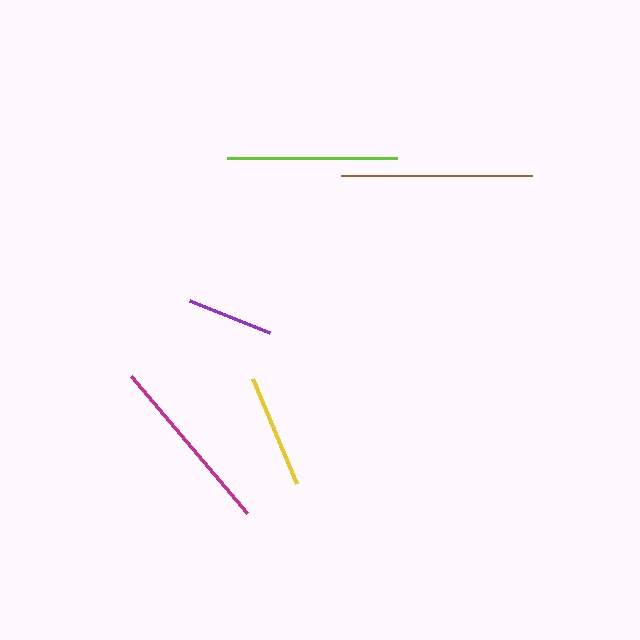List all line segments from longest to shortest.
From longest to shortest: brown, magenta, lime, yellow, purple.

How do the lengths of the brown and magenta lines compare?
The brown and magenta lines are approximately the same length.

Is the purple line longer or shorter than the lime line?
The lime line is longer than the purple line.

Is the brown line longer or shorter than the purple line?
The brown line is longer than the purple line.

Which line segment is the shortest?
The purple line is the shortest at approximately 87 pixels.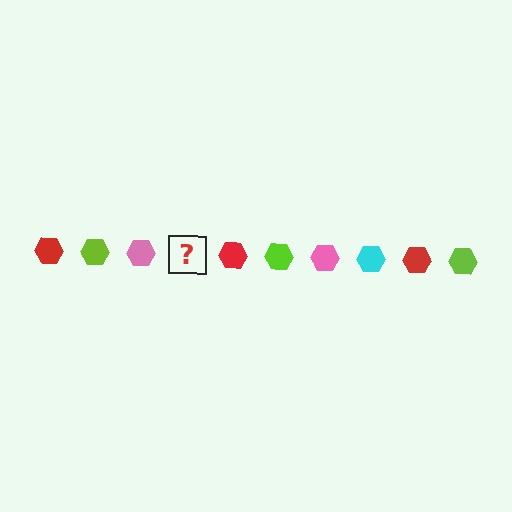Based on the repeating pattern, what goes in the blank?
The blank should be a cyan hexagon.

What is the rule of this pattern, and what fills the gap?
The rule is that the pattern cycles through red, lime, pink, cyan hexagons. The gap should be filled with a cyan hexagon.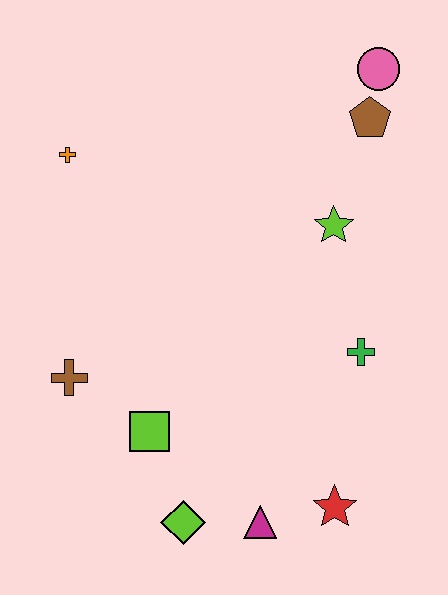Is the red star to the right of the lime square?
Yes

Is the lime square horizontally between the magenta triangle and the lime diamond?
No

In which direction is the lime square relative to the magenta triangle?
The lime square is to the left of the magenta triangle.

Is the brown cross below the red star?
No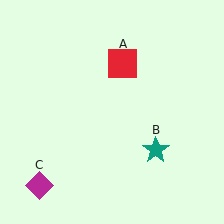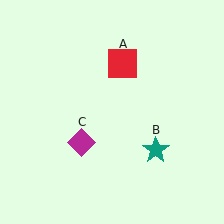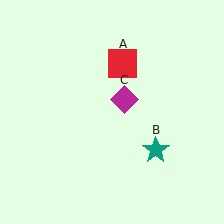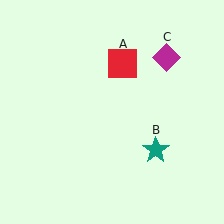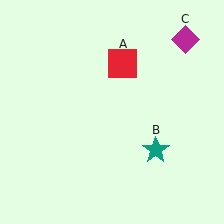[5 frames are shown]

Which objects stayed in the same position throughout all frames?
Red square (object A) and teal star (object B) remained stationary.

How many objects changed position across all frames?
1 object changed position: magenta diamond (object C).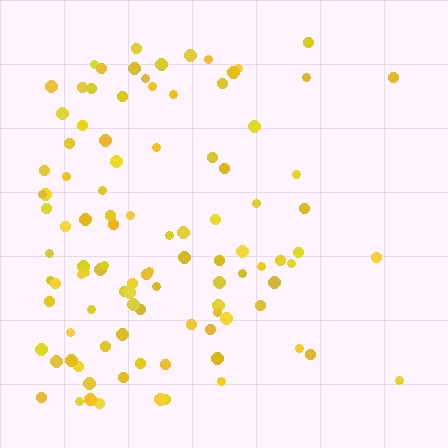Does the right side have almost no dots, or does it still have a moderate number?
Still a moderate number, just noticeably fewer than the left.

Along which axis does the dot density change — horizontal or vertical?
Horizontal.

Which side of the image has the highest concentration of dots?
The left.